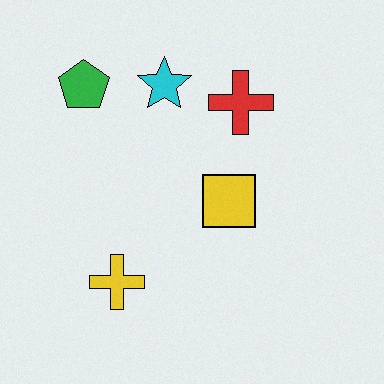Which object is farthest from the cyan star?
The yellow cross is farthest from the cyan star.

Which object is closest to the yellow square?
The red cross is closest to the yellow square.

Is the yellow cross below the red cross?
Yes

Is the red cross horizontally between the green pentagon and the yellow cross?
No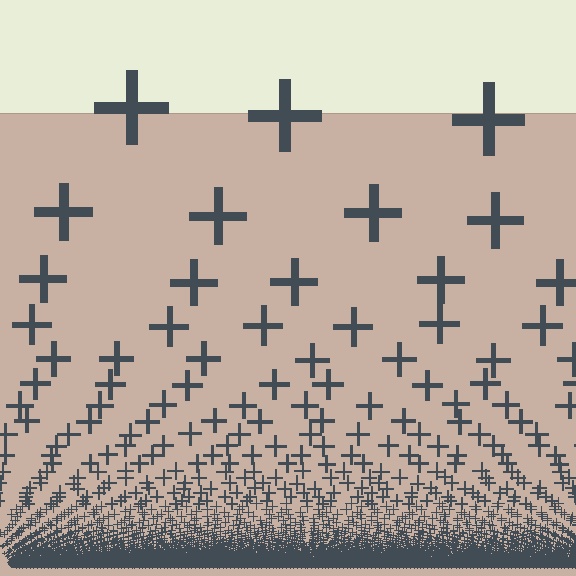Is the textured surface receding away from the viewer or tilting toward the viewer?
The surface appears to tilt toward the viewer. Texture elements get larger and sparser toward the top.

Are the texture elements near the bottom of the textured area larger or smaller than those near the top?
Smaller. The gradient is inverted — elements near the bottom are smaller and denser.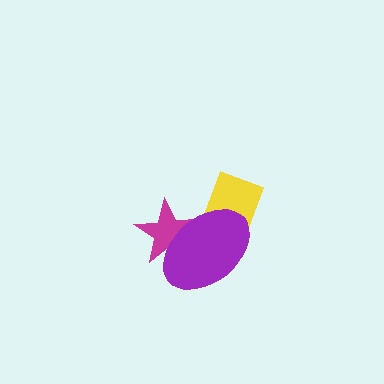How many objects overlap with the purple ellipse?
2 objects overlap with the purple ellipse.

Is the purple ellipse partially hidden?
No, no other shape covers it.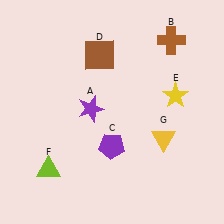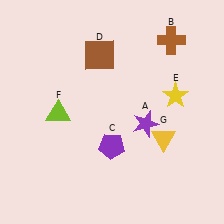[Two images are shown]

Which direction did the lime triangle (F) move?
The lime triangle (F) moved up.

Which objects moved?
The objects that moved are: the purple star (A), the lime triangle (F).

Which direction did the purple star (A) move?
The purple star (A) moved right.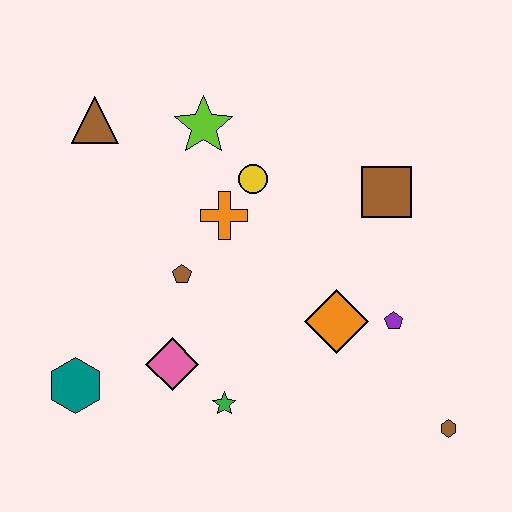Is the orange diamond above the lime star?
No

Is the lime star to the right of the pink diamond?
Yes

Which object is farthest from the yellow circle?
The brown hexagon is farthest from the yellow circle.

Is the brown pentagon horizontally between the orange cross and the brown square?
No